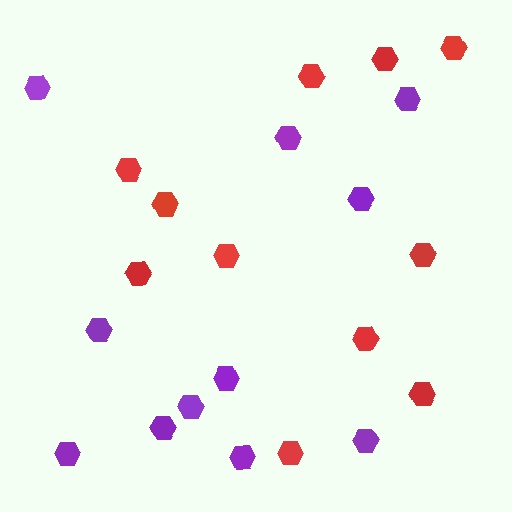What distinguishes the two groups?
There are 2 groups: one group of red hexagons (11) and one group of purple hexagons (11).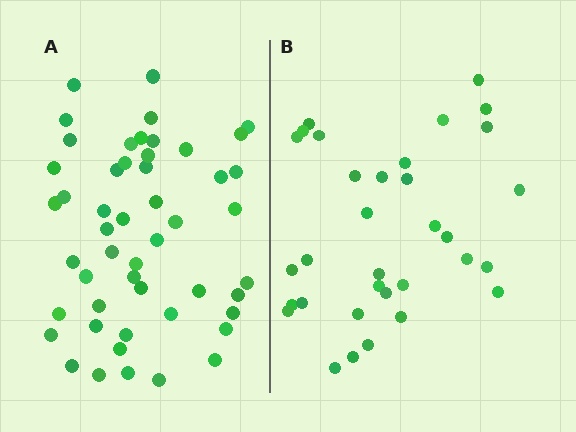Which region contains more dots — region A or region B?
Region A (the left region) has more dots.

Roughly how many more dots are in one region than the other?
Region A has approximately 15 more dots than region B.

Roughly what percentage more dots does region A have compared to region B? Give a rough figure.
About 50% more.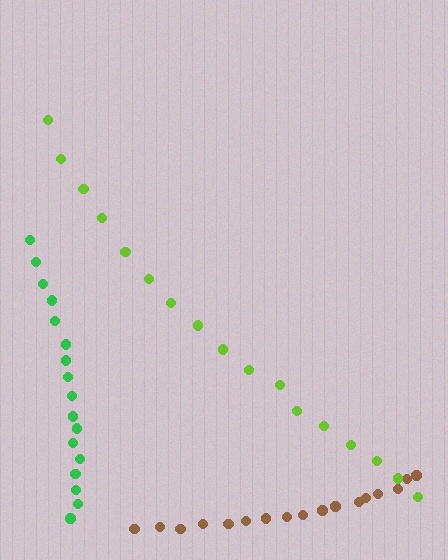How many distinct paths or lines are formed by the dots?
There are 3 distinct paths.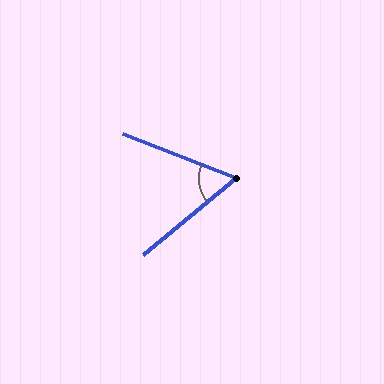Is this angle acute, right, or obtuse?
It is acute.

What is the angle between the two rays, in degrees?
Approximately 60 degrees.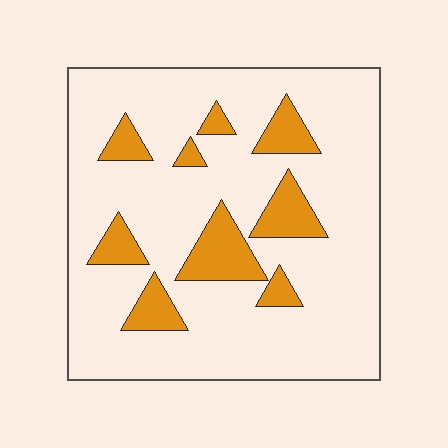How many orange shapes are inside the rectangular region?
9.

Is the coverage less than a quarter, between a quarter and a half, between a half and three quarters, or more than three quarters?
Less than a quarter.